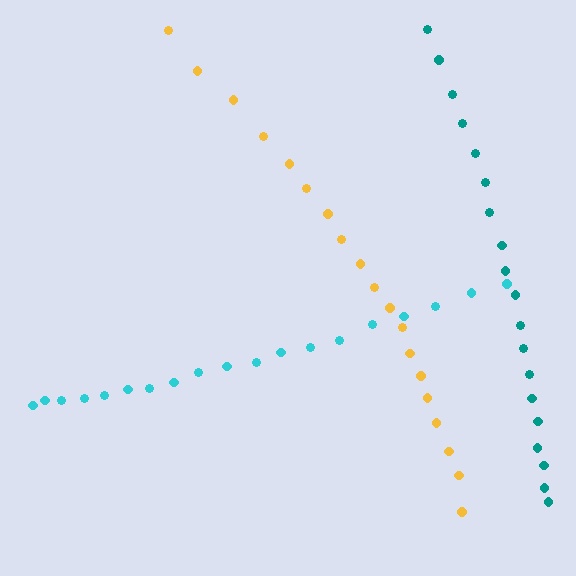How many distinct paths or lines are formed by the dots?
There are 3 distinct paths.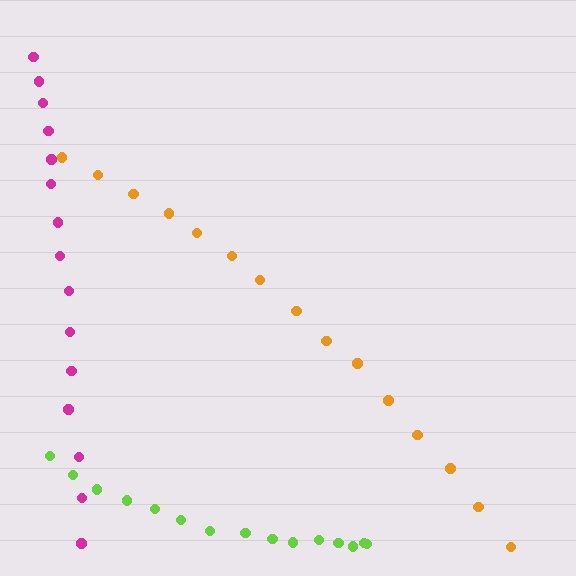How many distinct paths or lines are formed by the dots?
There are 3 distinct paths.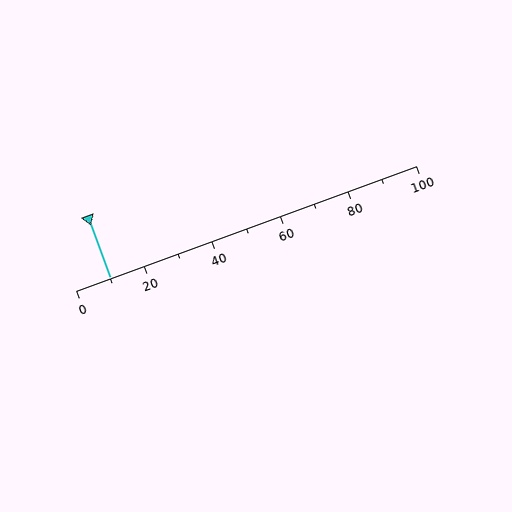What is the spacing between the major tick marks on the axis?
The major ticks are spaced 20 apart.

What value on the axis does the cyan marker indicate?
The marker indicates approximately 10.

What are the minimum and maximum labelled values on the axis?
The axis runs from 0 to 100.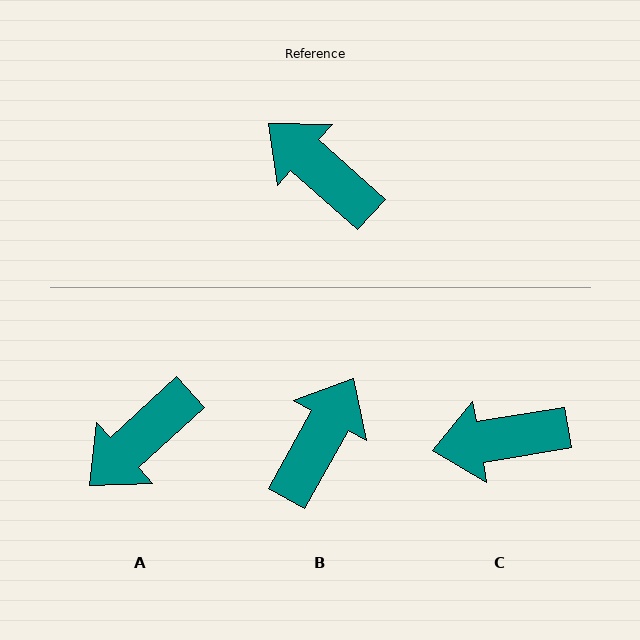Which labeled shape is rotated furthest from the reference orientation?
A, about 84 degrees away.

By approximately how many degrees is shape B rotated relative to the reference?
Approximately 77 degrees clockwise.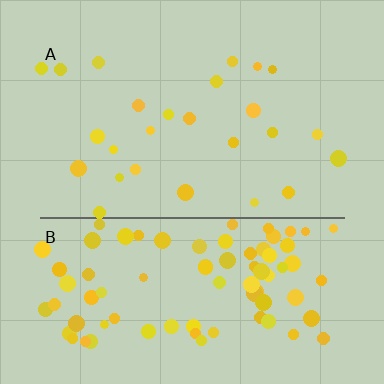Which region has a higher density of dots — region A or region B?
B (the bottom).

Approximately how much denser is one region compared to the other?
Approximately 3.4× — region B over region A.